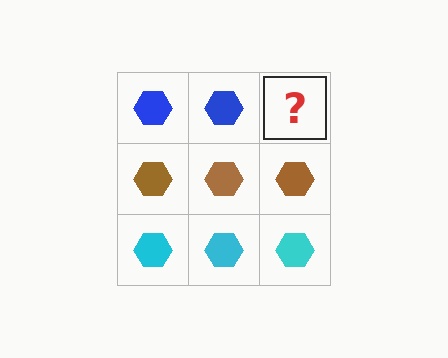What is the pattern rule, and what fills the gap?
The rule is that each row has a consistent color. The gap should be filled with a blue hexagon.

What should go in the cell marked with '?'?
The missing cell should contain a blue hexagon.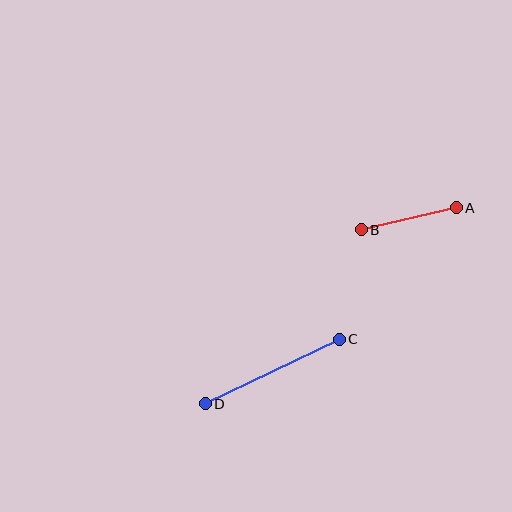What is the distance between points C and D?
The distance is approximately 149 pixels.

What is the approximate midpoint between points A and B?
The midpoint is at approximately (409, 219) pixels.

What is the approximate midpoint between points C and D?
The midpoint is at approximately (272, 371) pixels.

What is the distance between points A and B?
The distance is approximately 98 pixels.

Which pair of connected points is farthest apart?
Points C and D are farthest apart.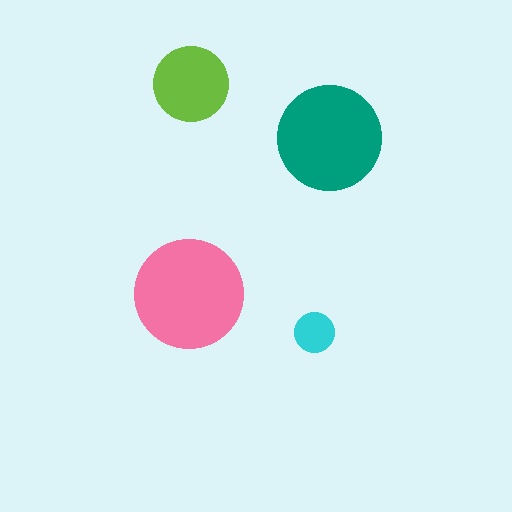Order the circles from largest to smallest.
the pink one, the teal one, the lime one, the cyan one.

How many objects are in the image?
There are 4 objects in the image.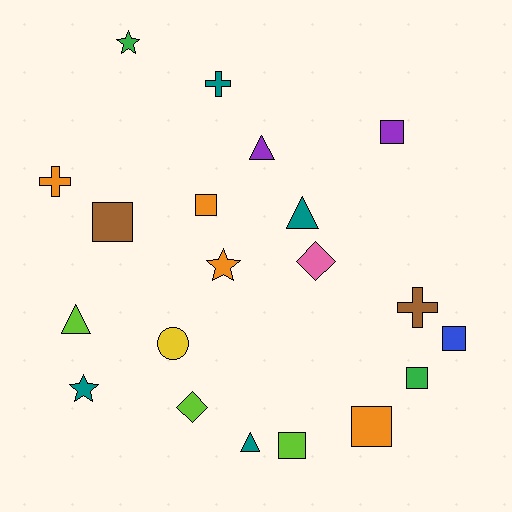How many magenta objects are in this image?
There are no magenta objects.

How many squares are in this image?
There are 7 squares.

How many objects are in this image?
There are 20 objects.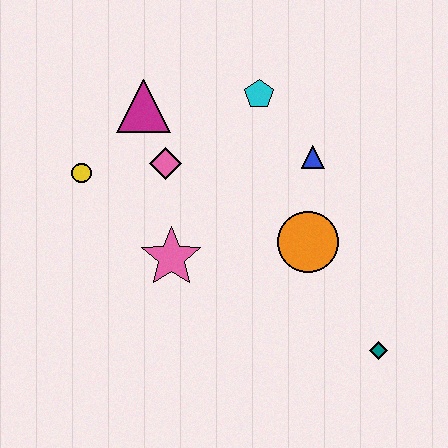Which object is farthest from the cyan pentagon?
The teal diamond is farthest from the cyan pentagon.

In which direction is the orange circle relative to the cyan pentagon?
The orange circle is below the cyan pentagon.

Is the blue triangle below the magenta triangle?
Yes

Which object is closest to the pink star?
The pink diamond is closest to the pink star.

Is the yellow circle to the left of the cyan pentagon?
Yes